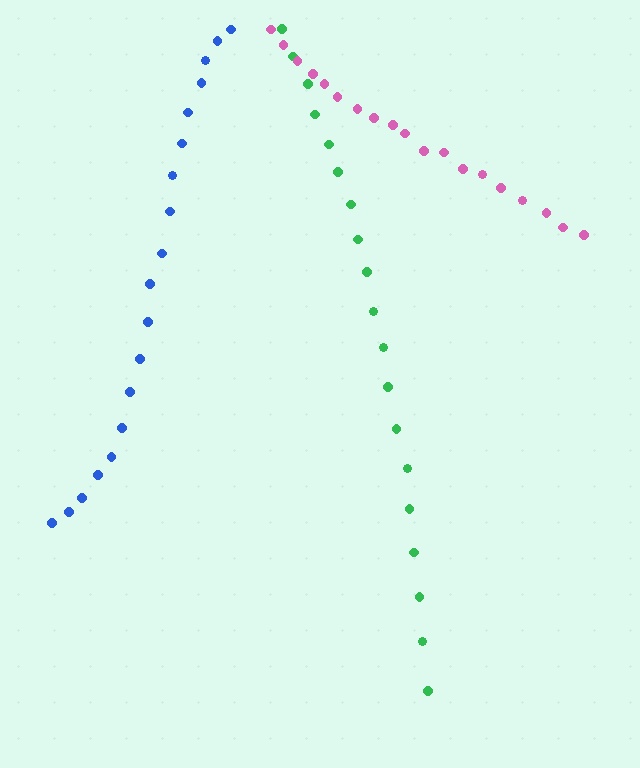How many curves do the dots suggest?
There are 3 distinct paths.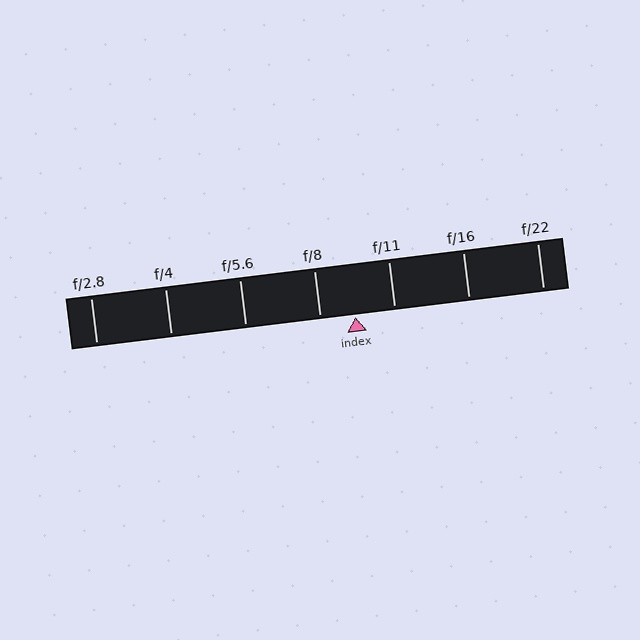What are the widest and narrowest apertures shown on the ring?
The widest aperture shown is f/2.8 and the narrowest is f/22.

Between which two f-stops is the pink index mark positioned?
The index mark is between f/8 and f/11.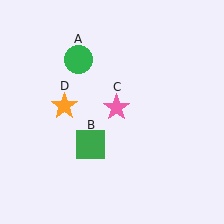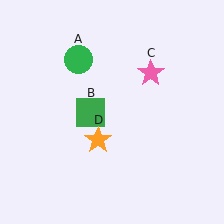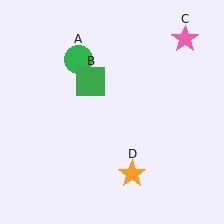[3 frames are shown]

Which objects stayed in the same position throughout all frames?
Green circle (object A) remained stationary.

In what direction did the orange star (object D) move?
The orange star (object D) moved down and to the right.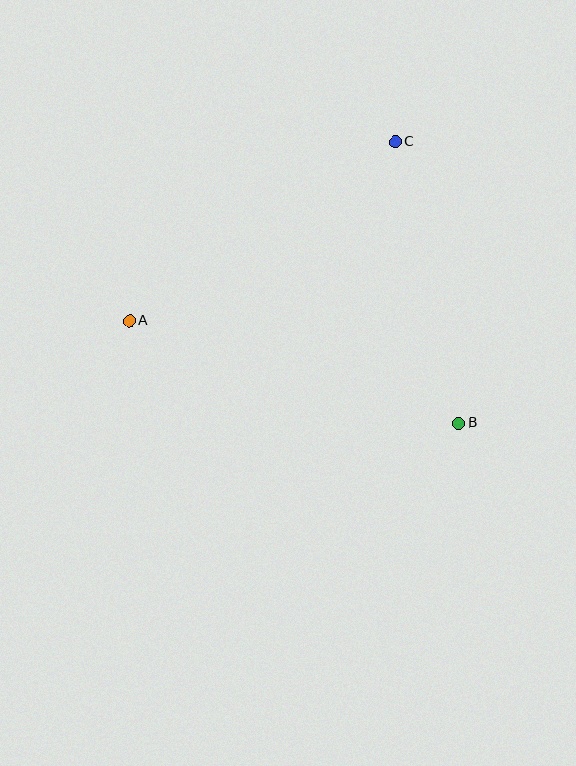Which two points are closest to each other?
Points B and C are closest to each other.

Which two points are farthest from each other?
Points A and B are farthest from each other.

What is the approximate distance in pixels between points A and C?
The distance between A and C is approximately 321 pixels.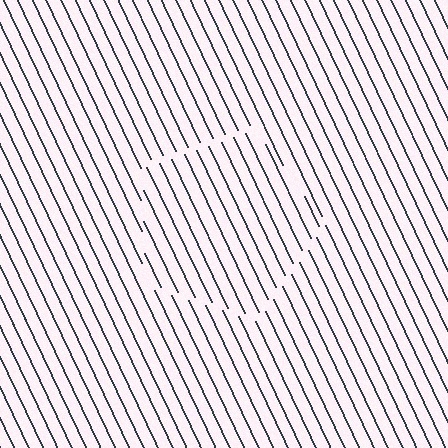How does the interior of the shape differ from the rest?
The interior of the shape contains the same grating, shifted by half a period — the contour is defined by the phase discontinuity where line-ends from the inner and outer gratings abut.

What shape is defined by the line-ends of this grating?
An illusory pentagon. The interior of the shape contains the same grating, shifted by half a period — the contour is defined by the phase discontinuity where line-ends from the inner and outer gratings abut.